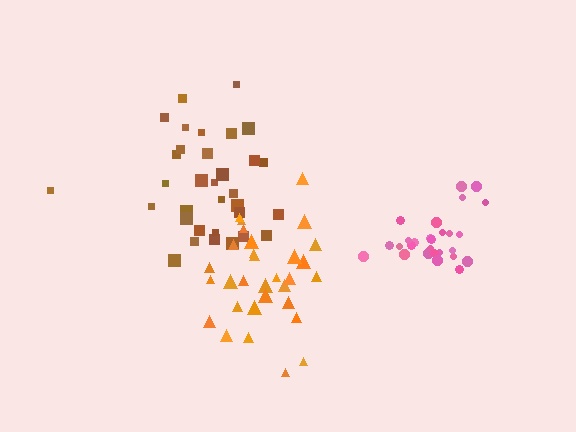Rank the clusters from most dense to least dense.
pink, orange, brown.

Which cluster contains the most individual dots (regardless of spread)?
Brown (33).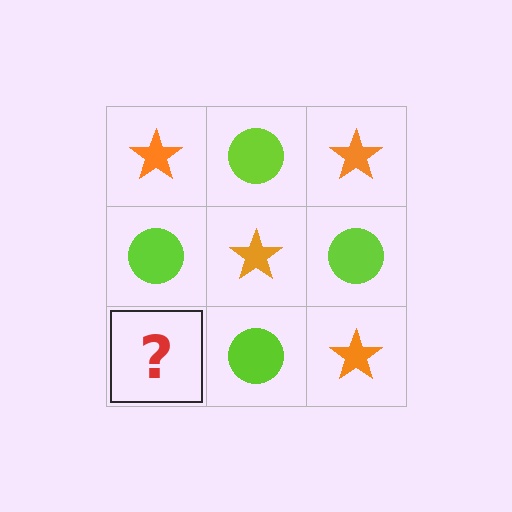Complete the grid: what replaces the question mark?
The question mark should be replaced with an orange star.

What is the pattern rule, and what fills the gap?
The rule is that it alternates orange star and lime circle in a checkerboard pattern. The gap should be filled with an orange star.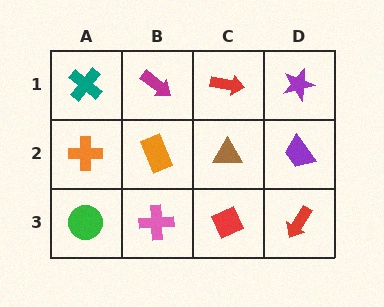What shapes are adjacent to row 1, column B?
An orange rectangle (row 2, column B), a teal cross (row 1, column A), a red arrow (row 1, column C).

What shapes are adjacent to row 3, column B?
An orange rectangle (row 2, column B), a green circle (row 3, column A), a red diamond (row 3, column C).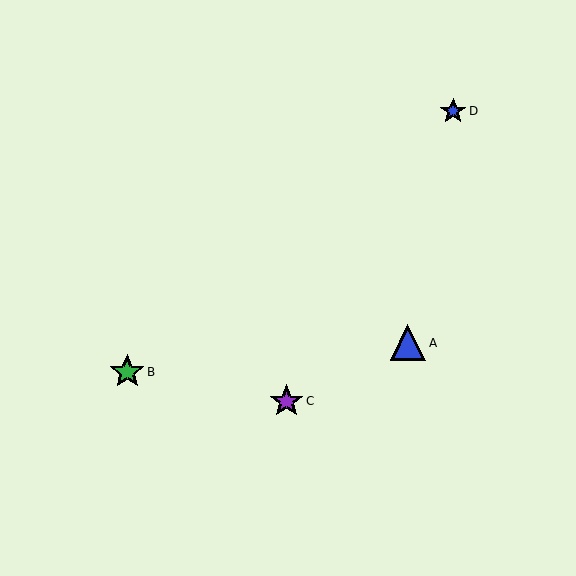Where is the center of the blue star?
The center of the blue star is at (453, 111).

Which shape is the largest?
The blue triangle (labeled A) is the largest.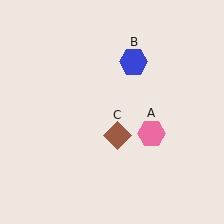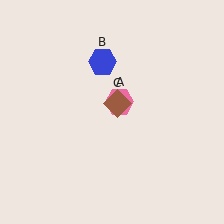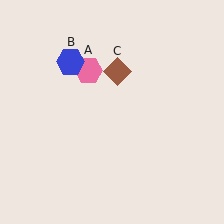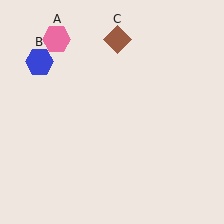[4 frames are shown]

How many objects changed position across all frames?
3 objects changed position: pink hexagon (object A), blue hexagon (object B), brown diamond (object C).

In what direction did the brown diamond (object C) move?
The brown diamond (object C) moved up.